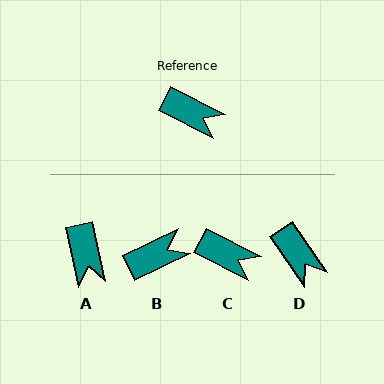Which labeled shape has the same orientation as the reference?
C.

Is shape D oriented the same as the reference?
No, it is off by about 29 degrees.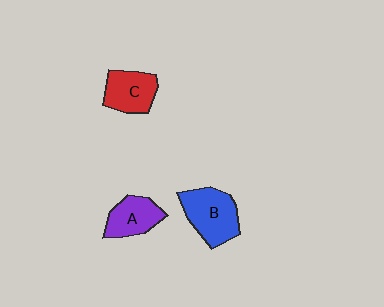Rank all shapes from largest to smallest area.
From largest to smallest: B (blue), C (red), A (purple).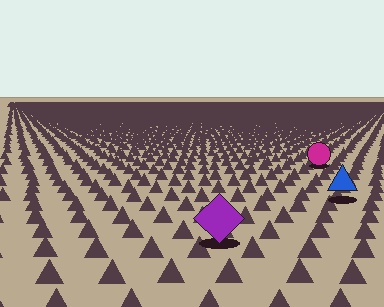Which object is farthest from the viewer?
The magenta circle is farthest from the viewer. It appears smaller and the ground texture around it is denser.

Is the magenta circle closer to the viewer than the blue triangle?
No. The blue triangle is closer — you can tell from the texture gradient: the ground texture is coarser near it.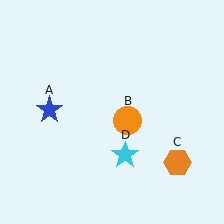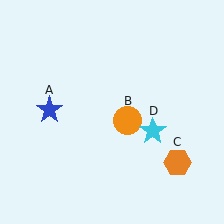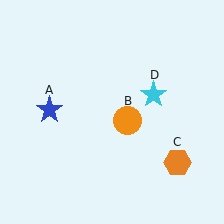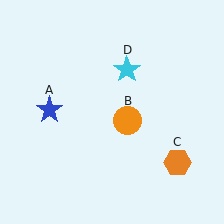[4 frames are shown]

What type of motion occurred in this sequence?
The cyan star (object D) rotated counterclockwise around the center of the scene.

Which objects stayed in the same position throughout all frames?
Blue star (object A) and orange circle (object B) and orange hexagon (object C) remained stationary.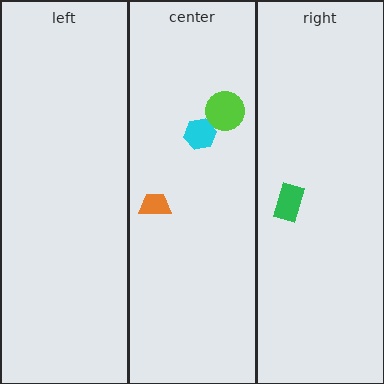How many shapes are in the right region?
1.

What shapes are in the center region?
The orange trapezoid, the lime circle, the cyan hexagon.